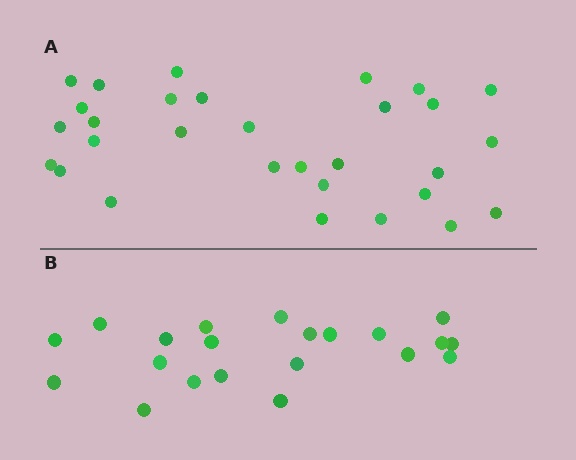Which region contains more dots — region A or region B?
Region A (the top region) has more dots.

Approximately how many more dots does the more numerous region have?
Region A has roughly 8 or so more dots than region B.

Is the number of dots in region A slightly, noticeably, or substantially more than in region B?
Region A has noticeably more, but not dramatically so. The ratio is roughly 1.4 to 1.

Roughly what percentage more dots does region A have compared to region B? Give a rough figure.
About 45% more.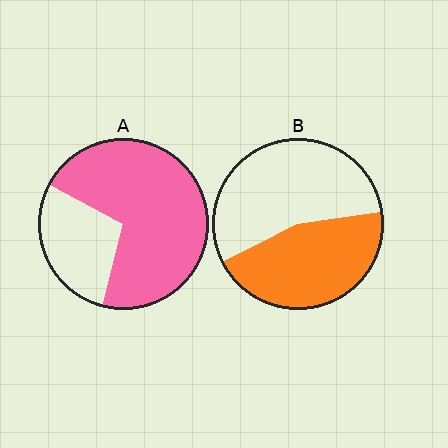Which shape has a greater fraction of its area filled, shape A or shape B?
Shape A.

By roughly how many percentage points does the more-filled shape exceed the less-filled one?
By roughly 25 percentage points (A over B).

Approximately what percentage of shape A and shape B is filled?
A is approximately 70% and B is approximately 45%.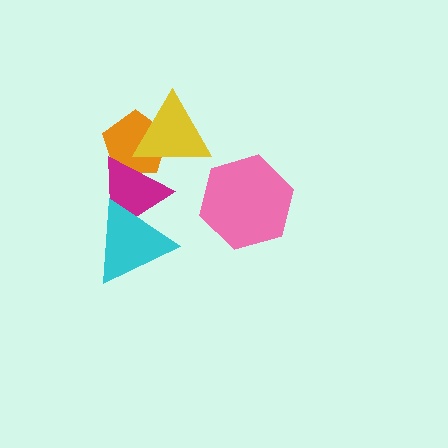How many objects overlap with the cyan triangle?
1 object overlaps with the cyan triangle.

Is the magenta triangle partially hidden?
Yes, it is partially covered by another shape.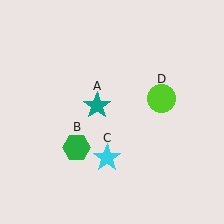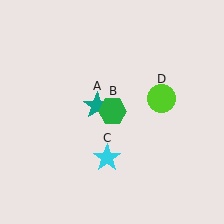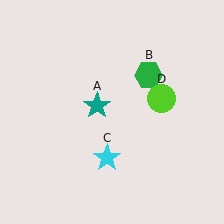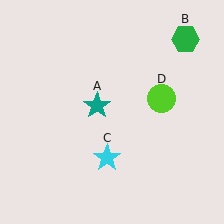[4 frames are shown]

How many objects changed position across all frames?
1 object changed position: green hexagon (object B).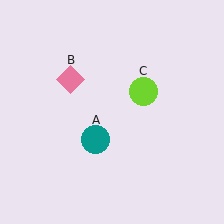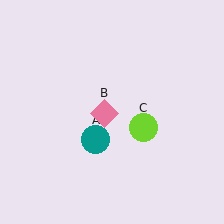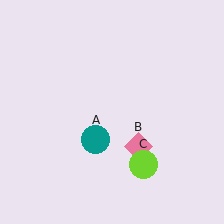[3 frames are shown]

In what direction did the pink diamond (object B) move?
The pink diamond (object B) moved down and to the right.